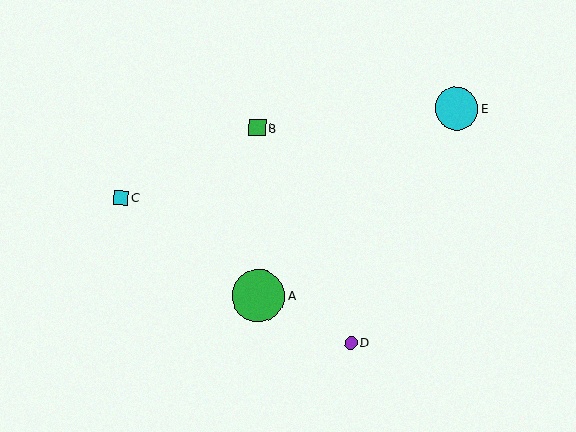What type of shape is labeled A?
Shape A is a green circle.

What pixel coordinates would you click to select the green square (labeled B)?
Click at (257, 128) to select the green square B.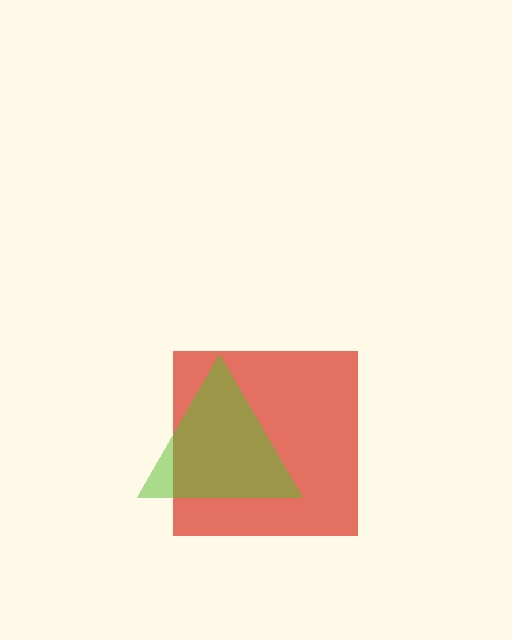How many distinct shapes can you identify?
There are 2 distinct shapes: a red square, a lime triangle.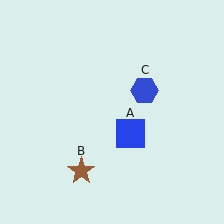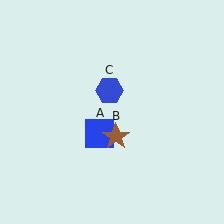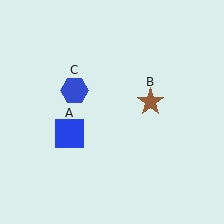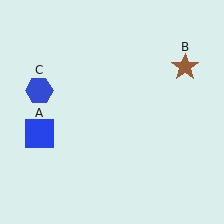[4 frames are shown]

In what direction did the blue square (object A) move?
The blue square (object A) moved left.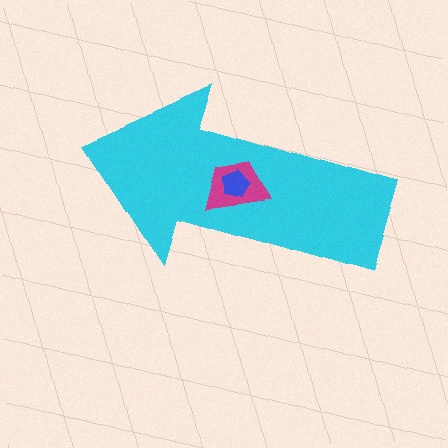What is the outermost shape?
The cyan arrow.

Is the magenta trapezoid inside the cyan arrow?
Yes.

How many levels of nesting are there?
3.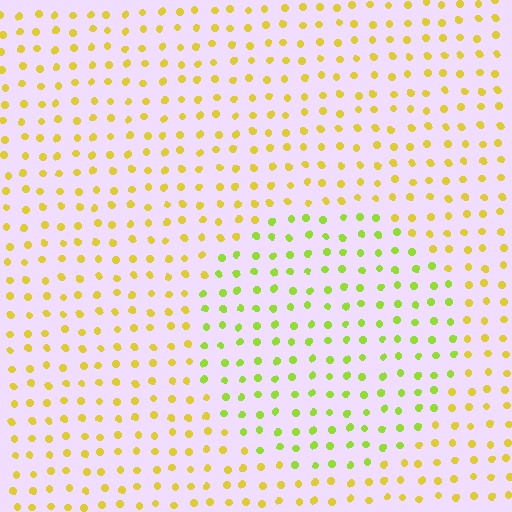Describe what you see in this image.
The image is filled with small yellow elements in a uniform arrangement. A circle-shaped region is visible where the elements are tinted to a slightly different hue, forming a subtle color boundary.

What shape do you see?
I see a circle.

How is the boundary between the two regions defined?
The boundary is defined purely by a slight shift in hue (about 33 degrees). Spacing, size, and orientation are identical on both sides.